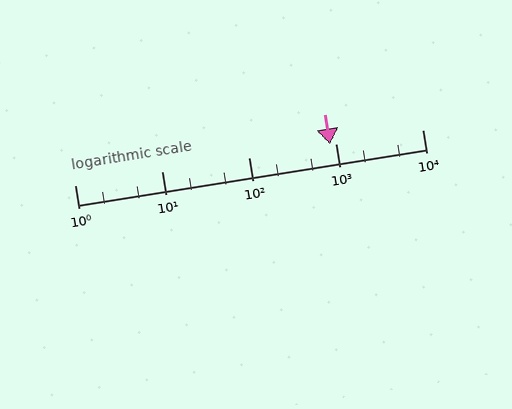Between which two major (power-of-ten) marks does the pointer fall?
The pointer is between 100 and 1000.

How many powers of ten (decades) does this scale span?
The scale spans 4 decades, from 1 to 10000.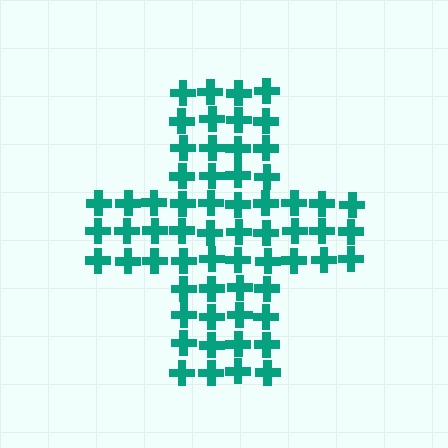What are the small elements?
The small elements are crosses.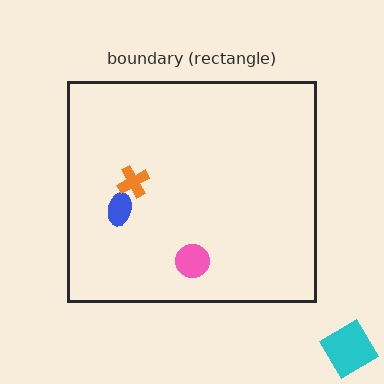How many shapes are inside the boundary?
3 inside, 1 outside.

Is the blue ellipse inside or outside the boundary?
Inside.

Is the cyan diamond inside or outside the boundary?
Outside.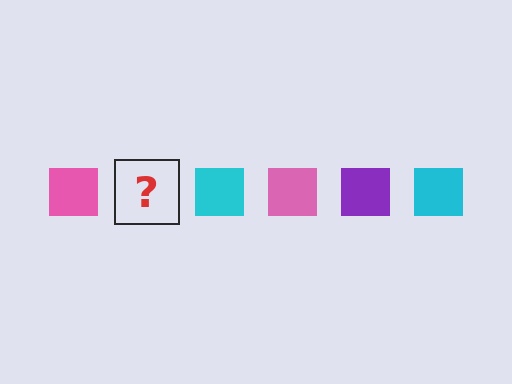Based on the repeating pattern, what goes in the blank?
The blank should be a purple square.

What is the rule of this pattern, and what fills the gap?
The rule is that the pattern cycles through pink, purple, cyan squares. The gap should be filled with a purple square.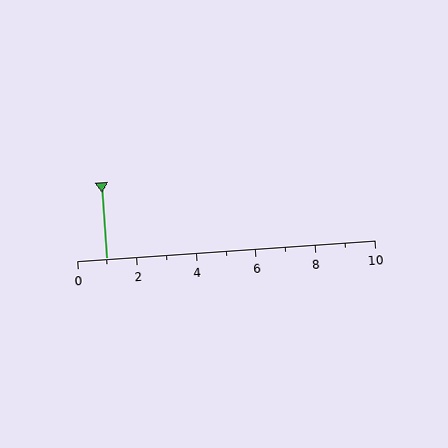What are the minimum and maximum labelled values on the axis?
The axis runs from 0 to 10.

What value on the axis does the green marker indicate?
The marker indicates approximately 1.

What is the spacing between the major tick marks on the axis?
The major ticks are spaced 2 apart.